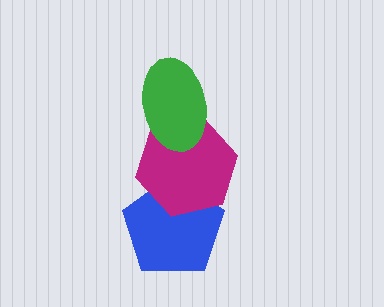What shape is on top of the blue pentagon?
The magenta hexagon is on top of the blue pentagon.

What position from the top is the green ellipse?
The green ellipse is 1st from the top.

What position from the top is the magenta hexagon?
The magenta hexagon is 2nd from the top.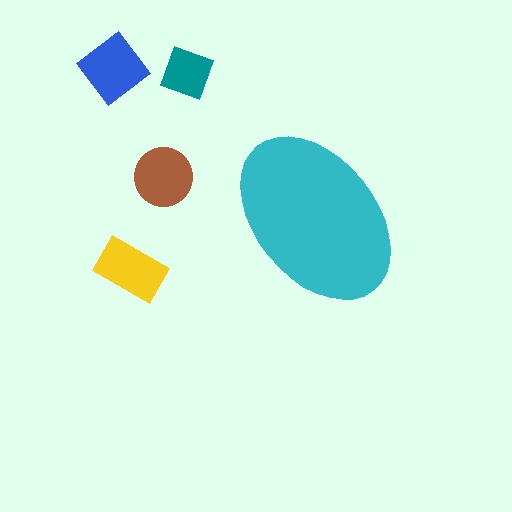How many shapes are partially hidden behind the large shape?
0 shapes are partially hidden.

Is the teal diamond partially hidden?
No, the teal diamond is fully visible.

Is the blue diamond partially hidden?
No, the blue diamond is fully visible.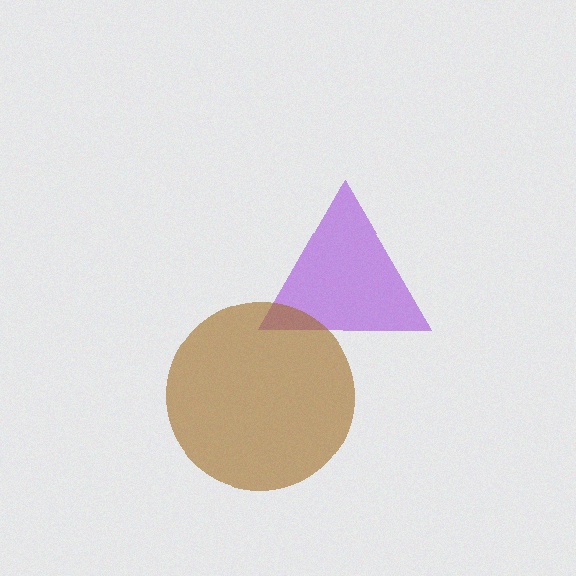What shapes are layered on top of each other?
The layered shapes are: a purple triangle, a brown circle.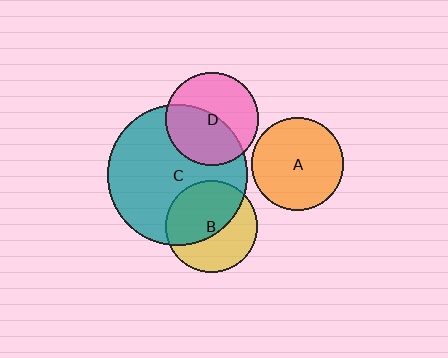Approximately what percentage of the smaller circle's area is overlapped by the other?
Approximately 55%.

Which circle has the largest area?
Circle C (teal).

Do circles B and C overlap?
Yes.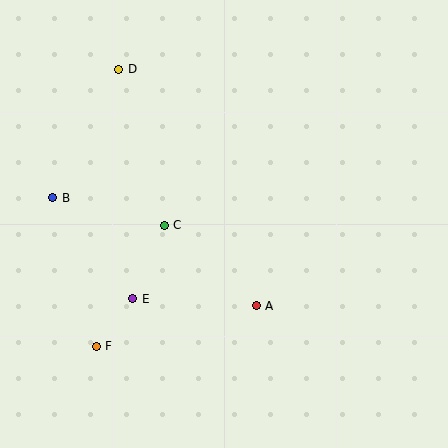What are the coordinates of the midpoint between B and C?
The midpoint between B and C is at (108, 211).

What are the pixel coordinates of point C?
Point C is at (164, 225).